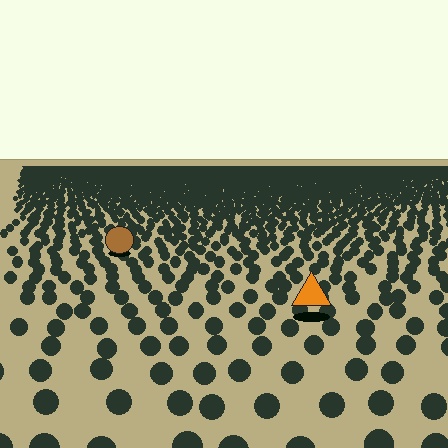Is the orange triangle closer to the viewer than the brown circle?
Yes. The orange triangle is closer — you can tell from the texture gradient: the ground texture is coarser near it.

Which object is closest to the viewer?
The orange triangle is closest. The texture marks near it are larger and more spread out.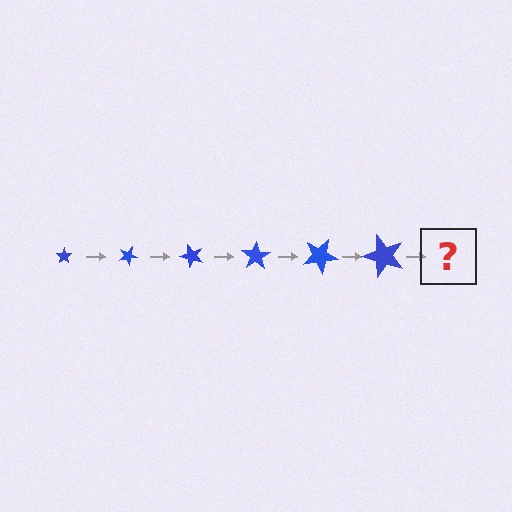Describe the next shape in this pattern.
It should be a star, larger than the previous one and rotated 150 degrees from the start.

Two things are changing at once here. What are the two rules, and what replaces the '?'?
The two rules are that the star grows larger each step and it rotates 25 degrees each step. The '?' should be a star, larger than the previous one and rotated 150 degrees from the start.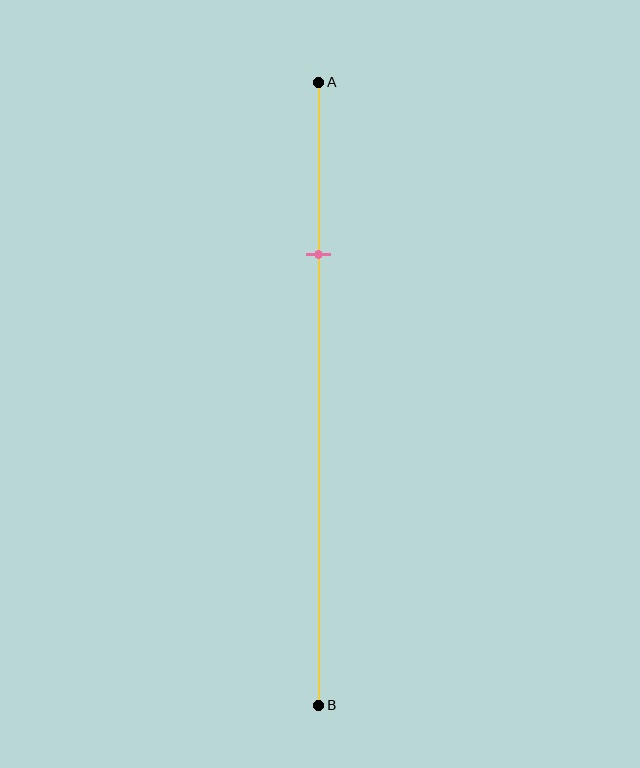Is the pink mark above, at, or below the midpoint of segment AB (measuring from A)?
The pink mark is above the midpoint of segment AB.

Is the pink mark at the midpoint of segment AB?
No, the mark is at about 30% from A, not at the 50% midpoint.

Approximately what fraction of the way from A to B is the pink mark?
The pink mark is approximately 30% of the way from A to B.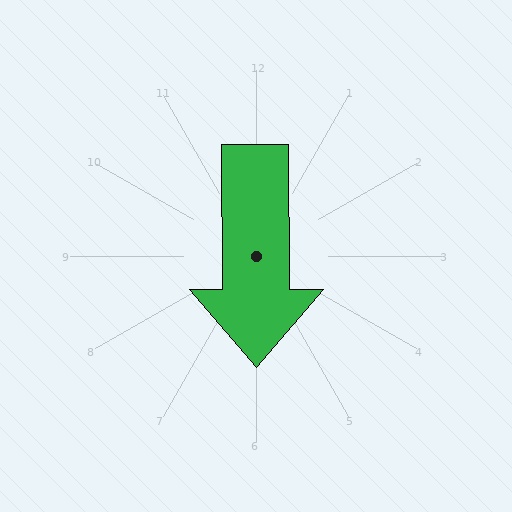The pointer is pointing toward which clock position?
Roughly 6 o'clock.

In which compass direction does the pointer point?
South.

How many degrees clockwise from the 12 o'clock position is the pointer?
Approximately 180 degrees.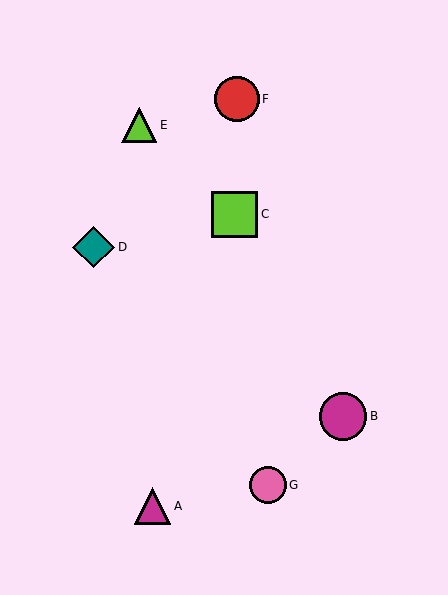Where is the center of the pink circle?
The center of the pink circle is at (268, 485).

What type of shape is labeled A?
Shape A is a magenta triangle.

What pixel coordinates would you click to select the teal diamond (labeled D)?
Click at (94, 247) to select the teal diamond D.